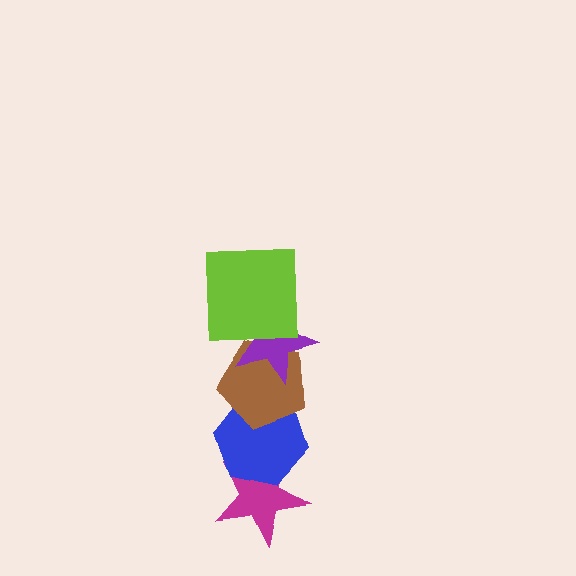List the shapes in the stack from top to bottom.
From top to bottom: the lime square, the purple star, the brown pentagon, the blue hexagon, the magenta star.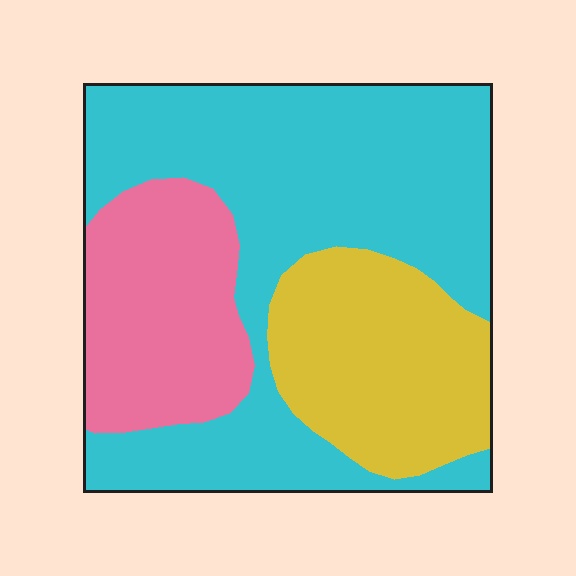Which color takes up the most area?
Cyan, at roughly 55%.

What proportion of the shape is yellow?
Yellow takes up about one quarter (1/4) of the shape.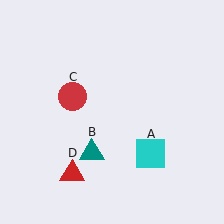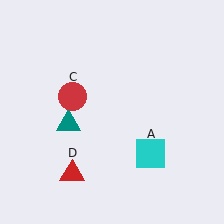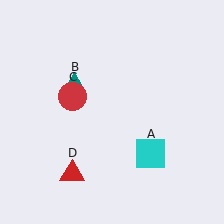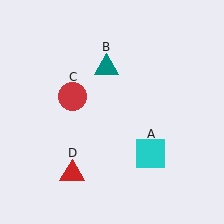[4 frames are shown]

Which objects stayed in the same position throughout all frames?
Cyan square (object A) and red circle (object C) and red triangle (object D) remained stationary.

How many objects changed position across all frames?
1 object changed position: teal triangle (object B).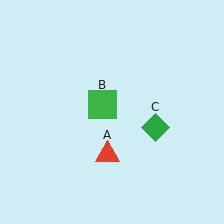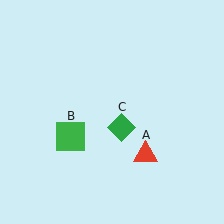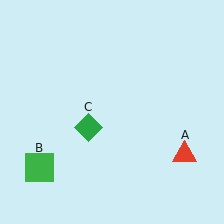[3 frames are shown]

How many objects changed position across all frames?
3 objects changed position: red triangle (object A), green square (object B), green diamond (object C).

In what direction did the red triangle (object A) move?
The red triangle (object A) moved right.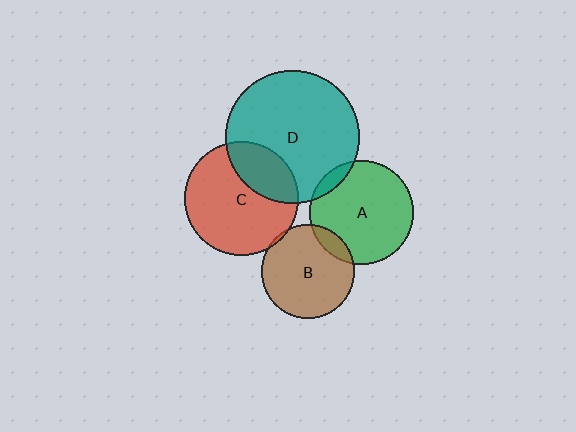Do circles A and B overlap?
Yes.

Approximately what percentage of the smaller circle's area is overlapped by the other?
Approximately 10%.